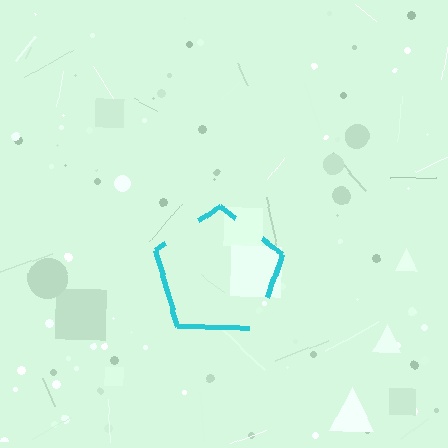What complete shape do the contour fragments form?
The contour fragments form a pentagon.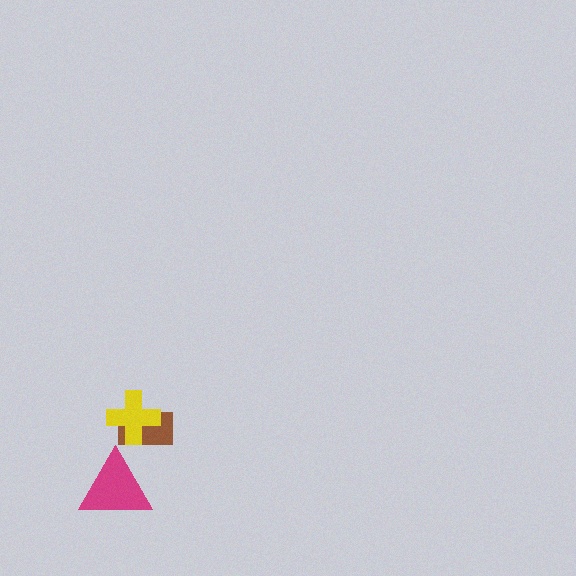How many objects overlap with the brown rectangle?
1 object overlaps with the brown rectangle.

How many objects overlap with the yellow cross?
1 object overlaps with the yellow cross.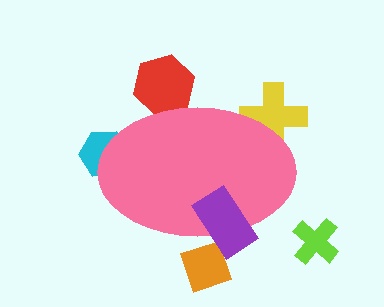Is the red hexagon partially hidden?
Yes, the red hexagon is partially hidden behind the pink ellipse.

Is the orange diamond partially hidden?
Yes, the orange diamond is partially hidden behind the pink ellipse.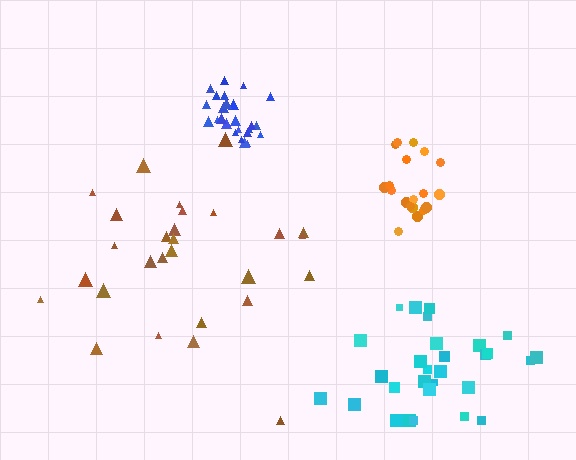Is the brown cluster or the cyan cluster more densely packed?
Cyan.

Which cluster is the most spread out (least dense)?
Brown.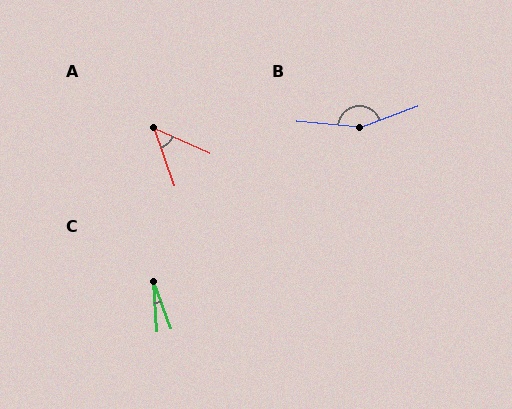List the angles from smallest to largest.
C (16°), A (46°), B (154°).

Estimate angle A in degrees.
Approximately 46 degrees.